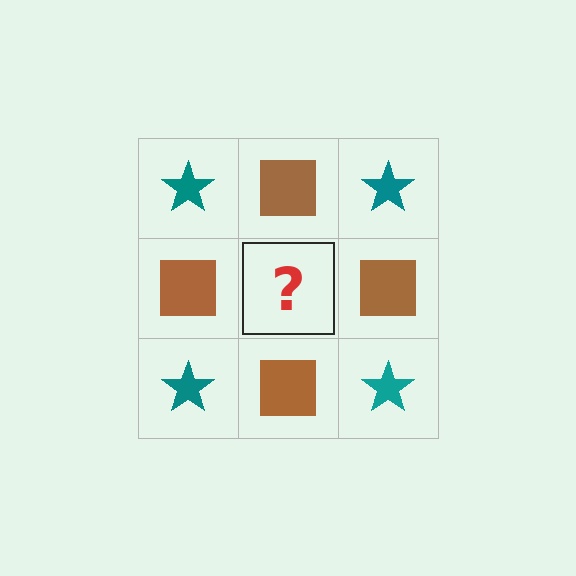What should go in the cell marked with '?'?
The missing cell should contain a teal star.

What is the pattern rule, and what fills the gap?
The rule is that it alternates teal star and brown square in a checkerboard pattern. The gap should be filled with a teal star.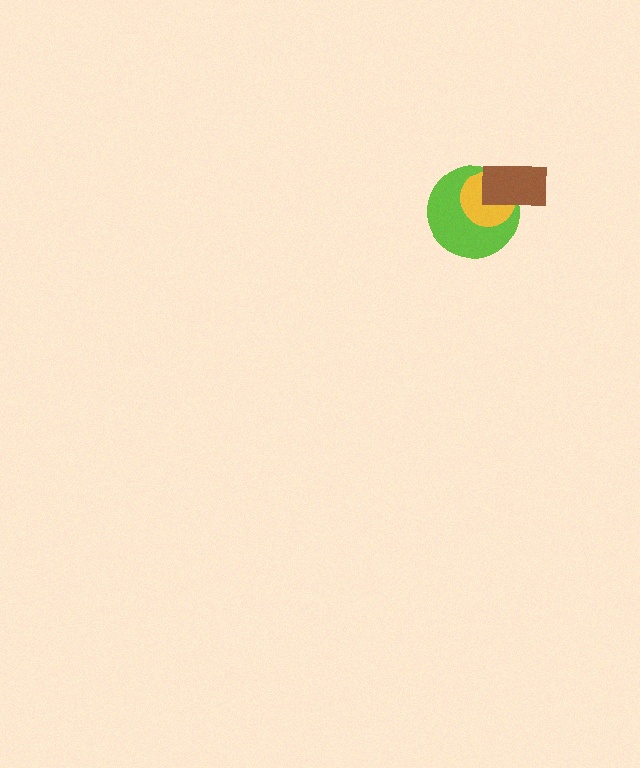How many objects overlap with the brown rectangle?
2 objects overlap with the brown rectangle.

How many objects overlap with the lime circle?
2 objects overlap with the lime circle.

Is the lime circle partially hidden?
Yes, it is partially covered by another shape.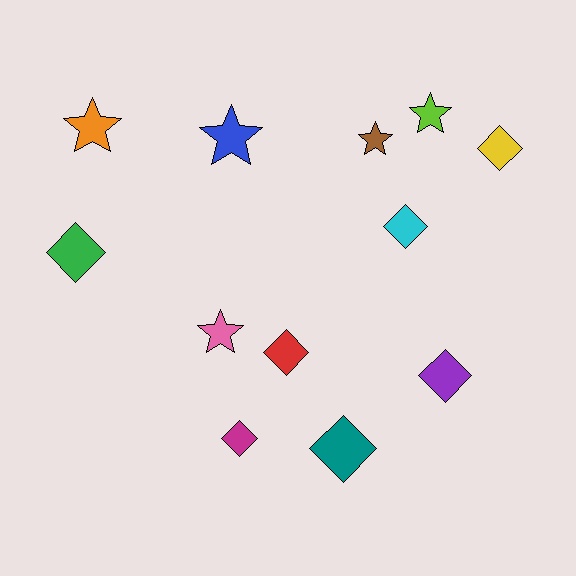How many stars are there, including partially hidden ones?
There are 5 stars.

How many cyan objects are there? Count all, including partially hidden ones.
There is 1 cyan object.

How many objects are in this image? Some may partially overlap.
There are 12 objects.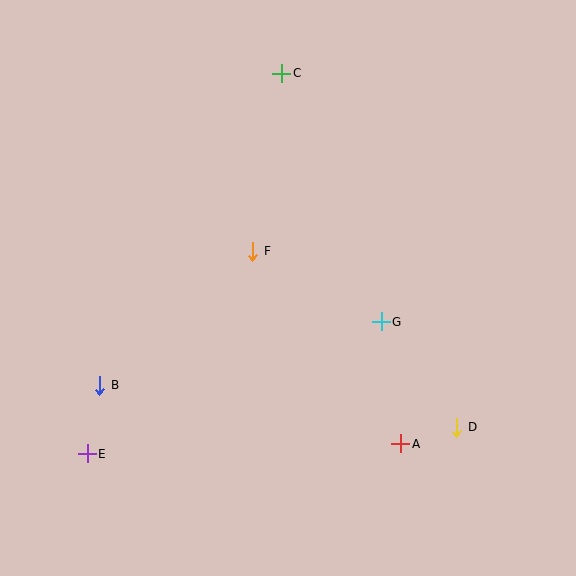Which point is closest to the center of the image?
Point F at (253, 251) is closest to the center.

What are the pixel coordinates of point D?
Point D is at (457, 427).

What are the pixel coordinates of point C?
Point C is at (282, 73).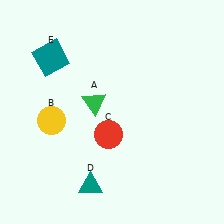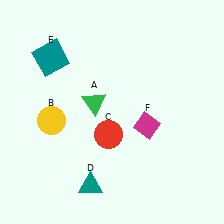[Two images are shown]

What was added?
A magenta diamond (F) was added in Image 2.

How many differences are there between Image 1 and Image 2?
There is 1 difference between the two images.